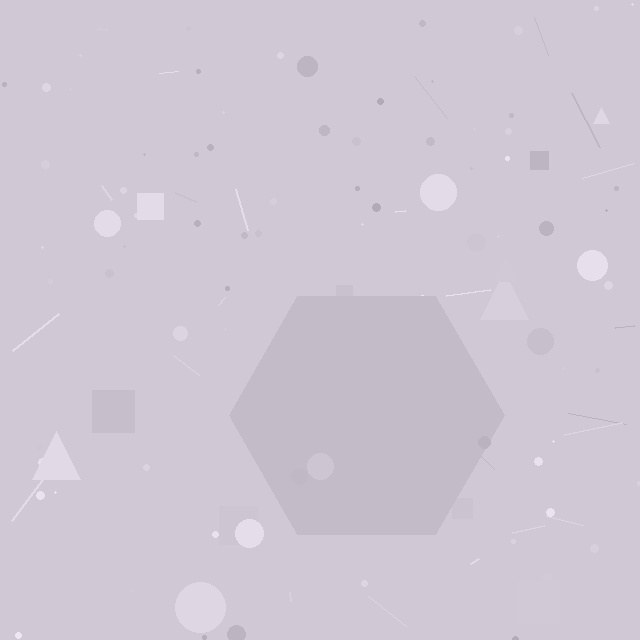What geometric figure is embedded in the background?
A hexagon is embedded in the background.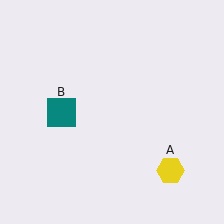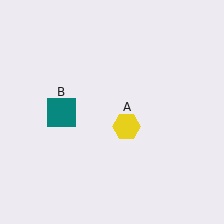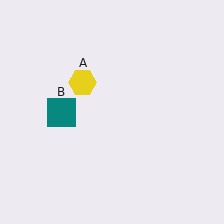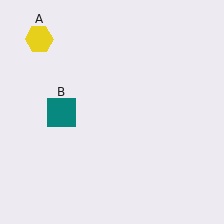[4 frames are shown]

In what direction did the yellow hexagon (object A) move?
The yellow hexagon (object A) moved up and to the left.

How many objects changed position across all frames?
1 object changed position: yellow hexagon (object A).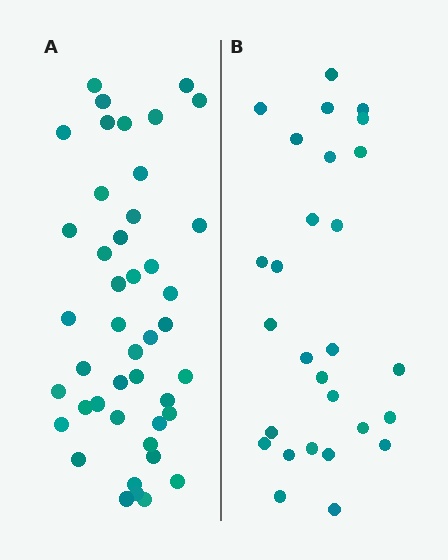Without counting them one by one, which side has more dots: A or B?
Region A (the left region) has more dots.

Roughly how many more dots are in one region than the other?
Region A has approximately 15 more dots than region B.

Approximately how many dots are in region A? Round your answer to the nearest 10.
About 40 dots. (The exact count is 44, which rounds to 40.)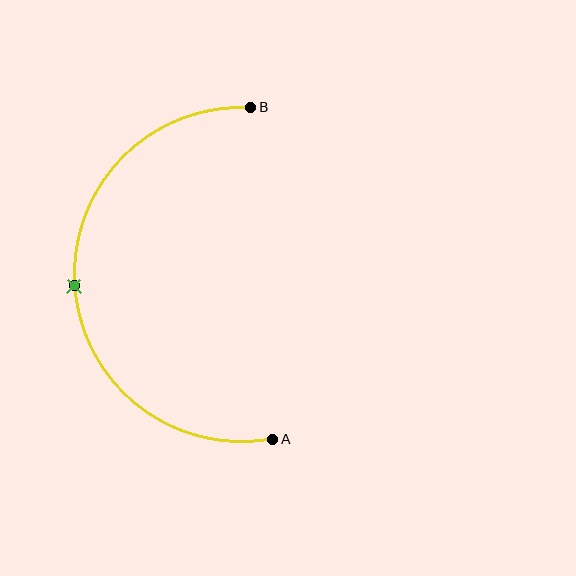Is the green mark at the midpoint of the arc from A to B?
Yes. The green mark lies on the arc at equal arc-length from both A and B — it is the arc midpoint.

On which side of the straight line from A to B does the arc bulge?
The arc bulges to the left of the straight line connecting A and B.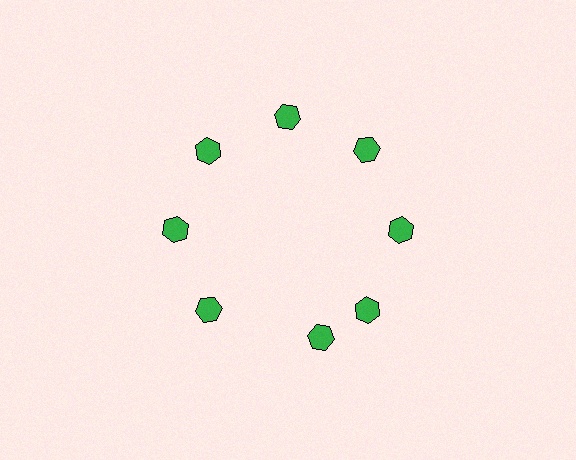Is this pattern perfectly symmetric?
No. The 8 green hexagons are arranged in a ring, but one element near the 6 o'clock position is rotated out of alignment along the ring, breaking the 8-fold rotational symmetry.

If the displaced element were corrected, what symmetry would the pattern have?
It would have 8-fold rotational symmetry — the pattern would map onto itself every 45 degrees.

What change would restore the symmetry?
The symmetry would be restored by rotating it back into even spacing with its neighbors so that all 8 hexagons sit at equal angles and equal distance from the center.